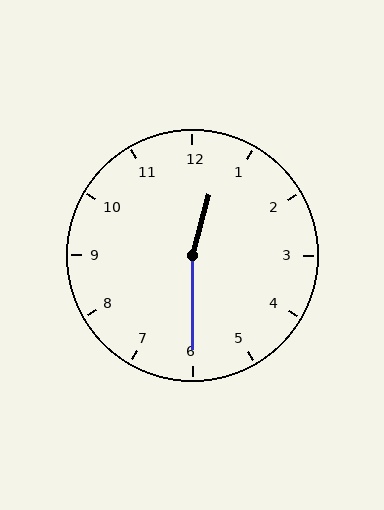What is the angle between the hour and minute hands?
Approximately 165 degrees.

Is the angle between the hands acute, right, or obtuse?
It is obtuse.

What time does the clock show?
12:30.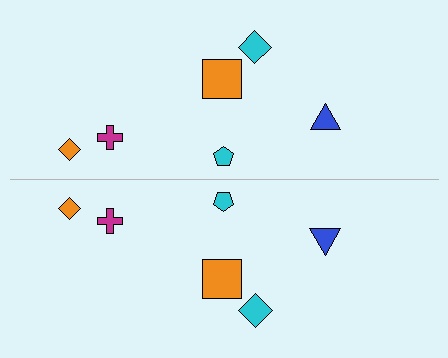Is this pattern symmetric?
Yes, this pattern has bilateral (reflection) symmetry.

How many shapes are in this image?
There are 12 shapes in this image.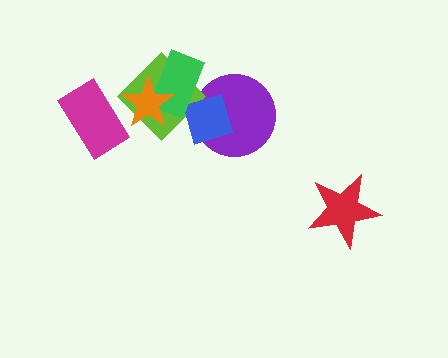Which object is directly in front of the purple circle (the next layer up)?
The lime diamond is directly in front of the purple circle.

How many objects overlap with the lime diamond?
4 objects overlap with the lime diamond.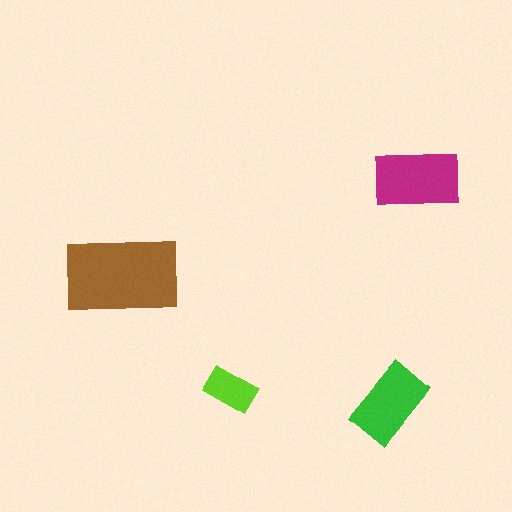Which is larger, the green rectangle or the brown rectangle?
The brown one.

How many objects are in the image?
There are 4 objects in the image.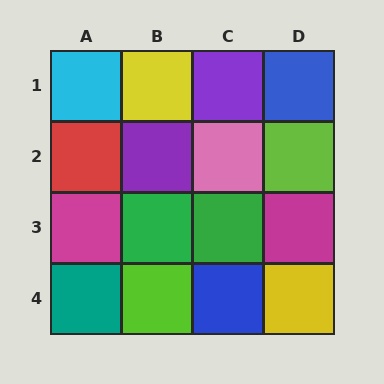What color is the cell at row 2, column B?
Purple.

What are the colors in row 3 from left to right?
Magenta, green, green, magenta.